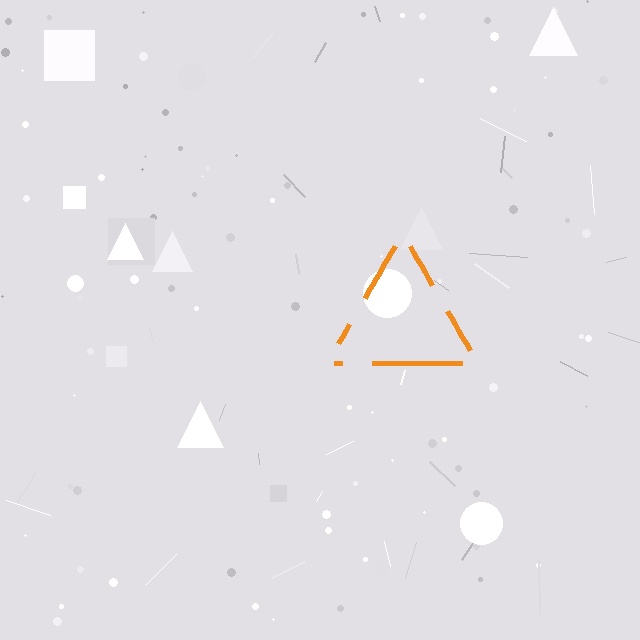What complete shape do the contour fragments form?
The contour fragments form a triangle.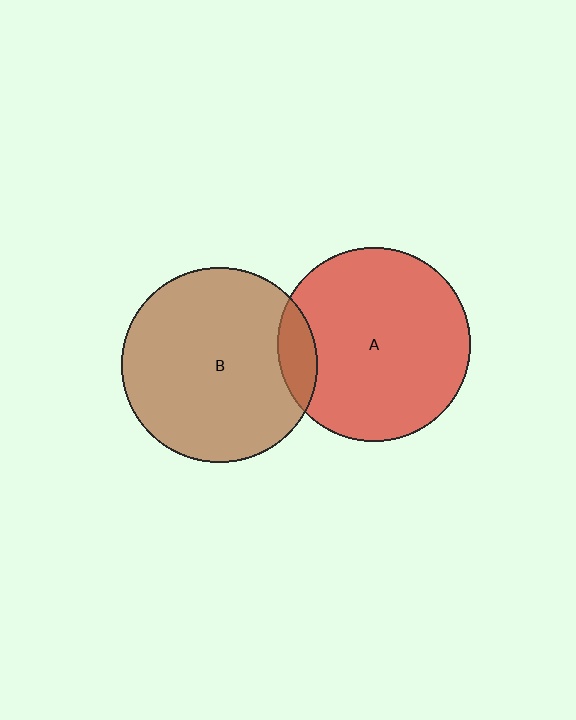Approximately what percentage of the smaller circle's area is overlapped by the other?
Approximately 10%.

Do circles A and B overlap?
Yes.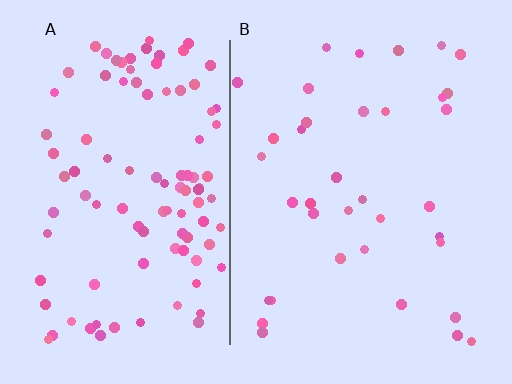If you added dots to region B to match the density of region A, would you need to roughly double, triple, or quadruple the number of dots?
Approximately triple.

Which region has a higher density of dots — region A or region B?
A (the left).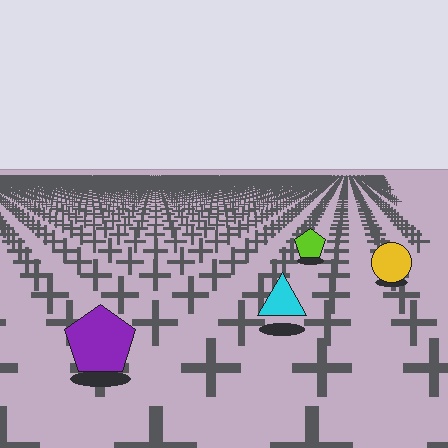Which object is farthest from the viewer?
The lime pentagon is farthest from the viewer. It appears smaller and the ground texture around it is denser.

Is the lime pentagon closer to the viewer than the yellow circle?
No. The yellow circle is closer — you can tell from the texture gradient: the ground texture is coarser near it.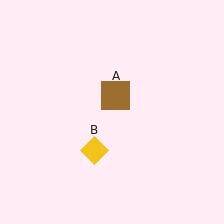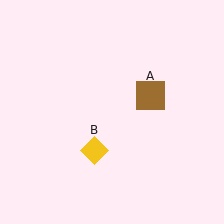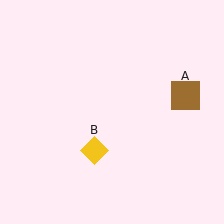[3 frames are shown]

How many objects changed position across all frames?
1 object changed position: brown square (object A).